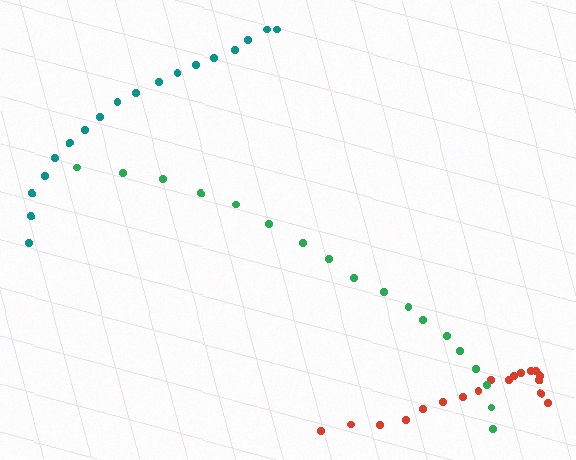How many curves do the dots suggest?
There are 3 distinct paths.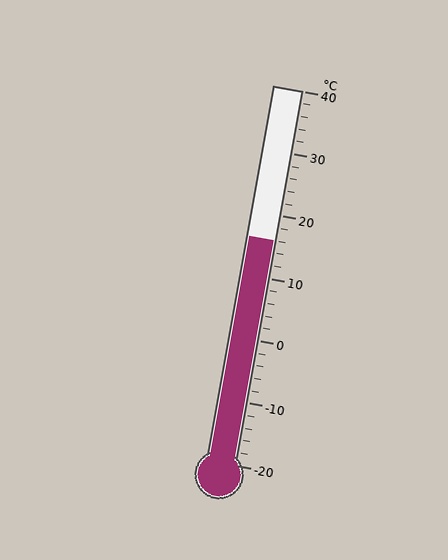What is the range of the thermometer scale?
The thermometer scale ranges from -20°C to 40°C.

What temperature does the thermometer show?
The thermometer shows approximately 16°C.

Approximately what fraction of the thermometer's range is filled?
The thermometer is filled to approximately 60% of its range.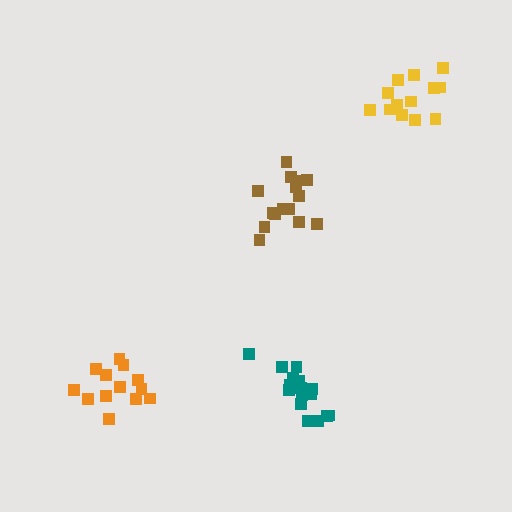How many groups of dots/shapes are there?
There are 4 groups.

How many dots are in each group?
Group 1: 15 dots, Group 2: 16 dots, Group 3: 13 dots, Group 4: 13 dots (57 total).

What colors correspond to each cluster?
The clusters are colored: brown, teal, yellow, orange.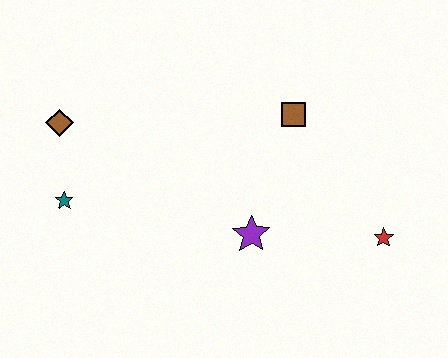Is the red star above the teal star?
No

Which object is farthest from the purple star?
The brown diamond is farthest from the purple star.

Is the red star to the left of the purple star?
No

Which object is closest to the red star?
The purple star is closest to the red star.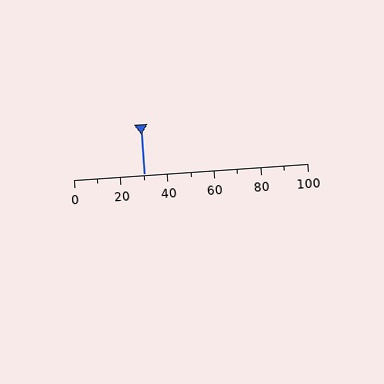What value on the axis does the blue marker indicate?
The marker indicates approximately 30.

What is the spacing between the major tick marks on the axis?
The major ticks are spaced 20 apart.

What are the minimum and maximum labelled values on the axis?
The axis runs from 0 to 100.